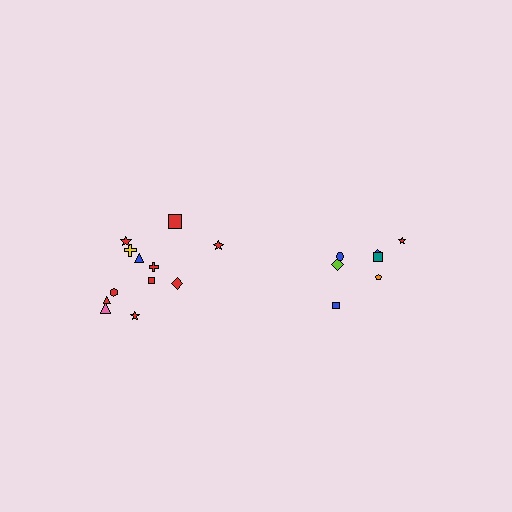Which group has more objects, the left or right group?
The left group.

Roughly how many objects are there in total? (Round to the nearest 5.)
Roughly 20 objects in total.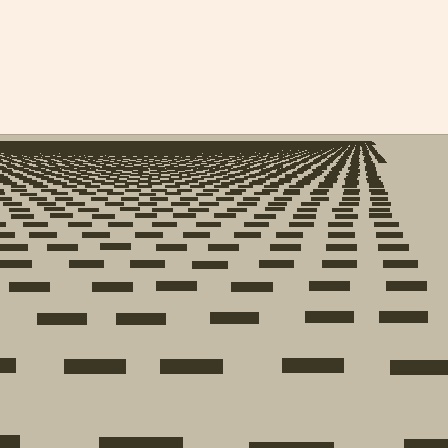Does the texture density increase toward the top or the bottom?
Density increases toward the top.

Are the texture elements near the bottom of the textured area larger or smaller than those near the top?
Larger. Near the bottom, elements are closer to the viewer and appear at a bigger on-screen size.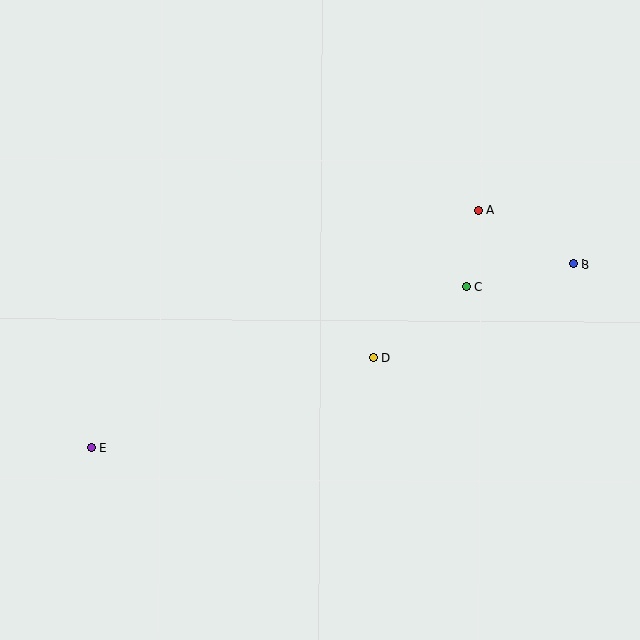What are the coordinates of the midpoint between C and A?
The midpoint between C and A is at (472, 248).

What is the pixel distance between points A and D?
The distance between A and D is 182 pixels.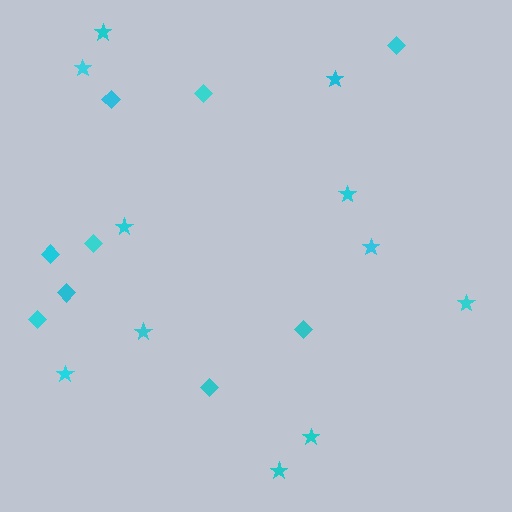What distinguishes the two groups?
There are 2 groups: one group of diamonds (9) and one group of stars (11).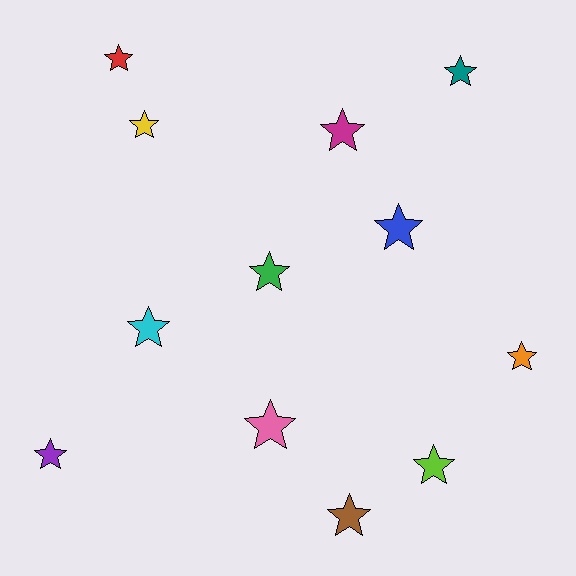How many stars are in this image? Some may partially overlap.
There are 12 stars.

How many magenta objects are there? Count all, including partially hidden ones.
There is 1 magenta object.